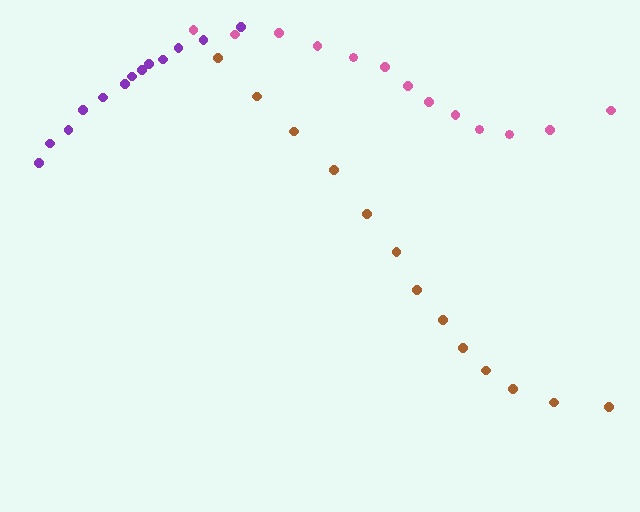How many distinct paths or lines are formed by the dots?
There are 3 distinct paths.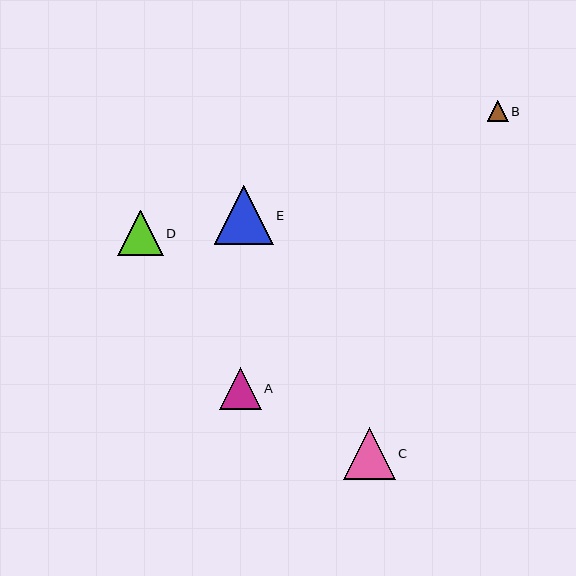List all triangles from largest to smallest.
From largest to smallest: E, C, D, A, B.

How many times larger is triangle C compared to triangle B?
Triangle C is approximately 2.5 times the size of triangle B.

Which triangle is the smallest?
Triangle B is the smallest with a size of approximately 21 pixels.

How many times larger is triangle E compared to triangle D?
Triangle E is approximately 1.3 times the size of triangle D.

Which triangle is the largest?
Triangle E is the largest with a size of approximately 59 pixels.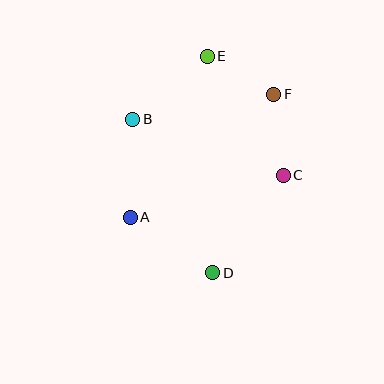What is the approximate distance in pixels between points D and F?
The distance between D and F is approximately 189 pixels.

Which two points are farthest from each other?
Points D and E are farthest from each other.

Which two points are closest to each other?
Points E and F are closest to each other.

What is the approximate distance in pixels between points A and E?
The distance between A and E is approximately 178 pixels.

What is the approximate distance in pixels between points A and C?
The distance between A and C is approximately 159 pixels.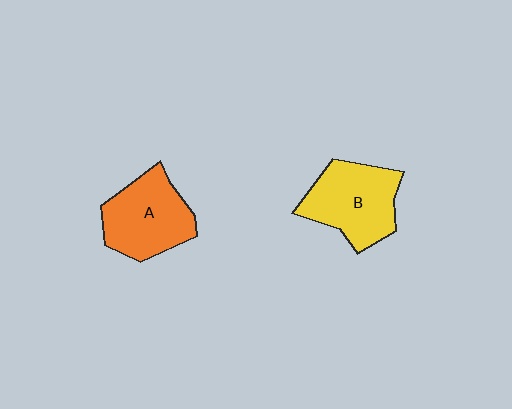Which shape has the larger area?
Shape B (yellow).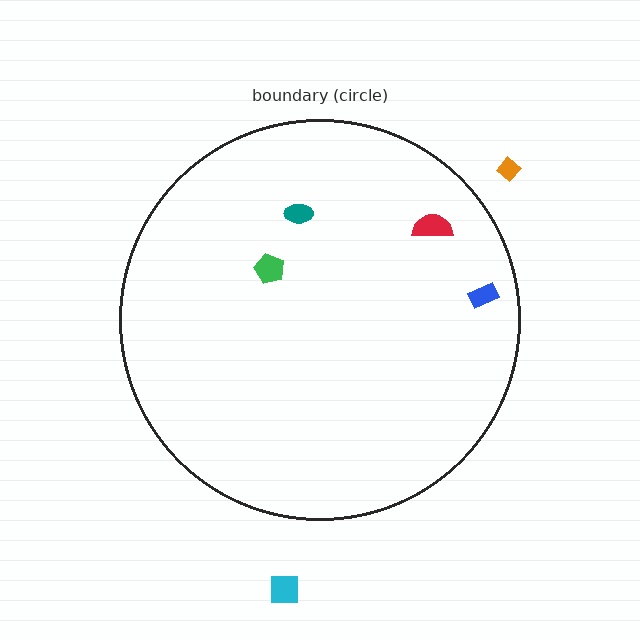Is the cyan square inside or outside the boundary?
Outside.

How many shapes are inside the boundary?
4 inside, 2 outside.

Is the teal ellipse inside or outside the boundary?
Inside.